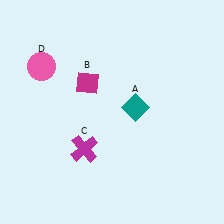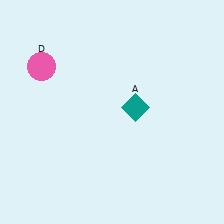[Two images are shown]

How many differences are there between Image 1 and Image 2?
There are 2 differences between the two images.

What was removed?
The magenta cross (C), the magenta diamond (B) were removed in Image 2.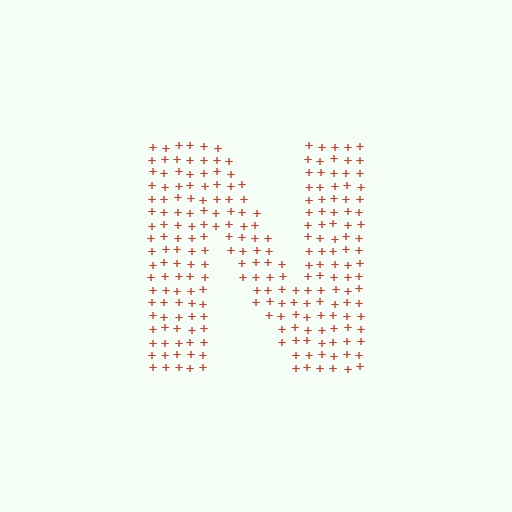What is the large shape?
The large shape is the letter N.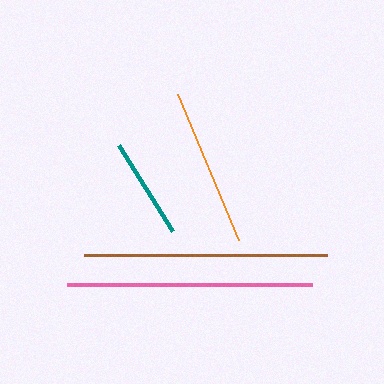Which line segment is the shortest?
The teal line is the shortest at approximately 102 pixels.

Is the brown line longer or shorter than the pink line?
The pink line is longer than the brown line.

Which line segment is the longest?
The pink line is the longest at approximately 245 pixels.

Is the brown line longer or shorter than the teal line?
The brown line is longer than the teal line.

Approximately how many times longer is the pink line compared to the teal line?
The pink line is approximately 2.4 times the length of the teal line.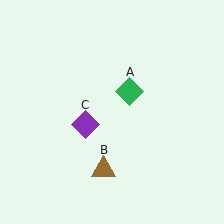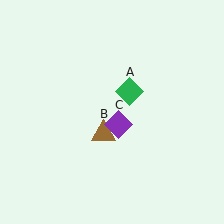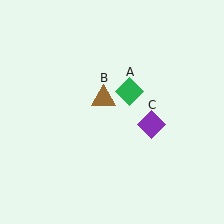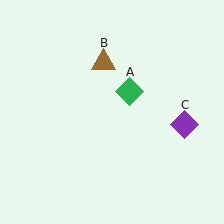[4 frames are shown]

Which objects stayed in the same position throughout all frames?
Green diamond (object A) remained stationary.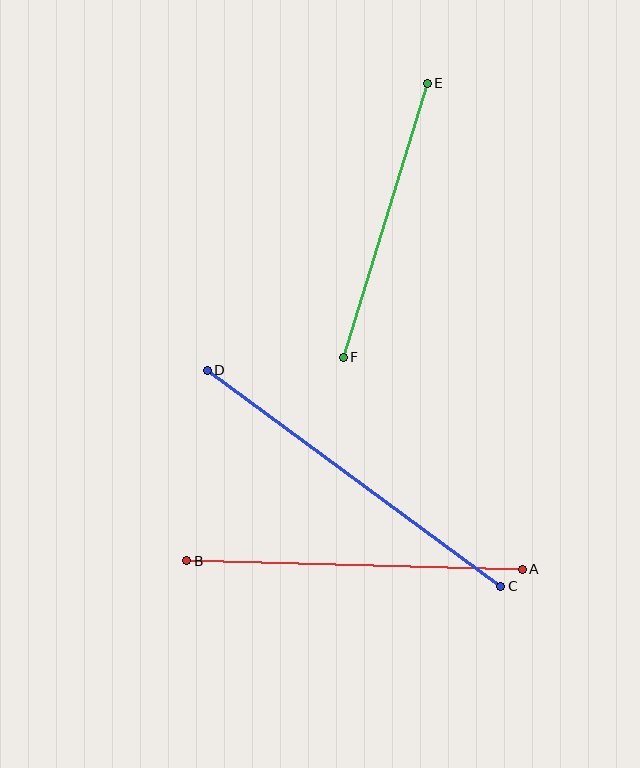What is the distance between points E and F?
The distance is approximately 287 pixels.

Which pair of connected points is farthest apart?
Points C and D are farthest apart.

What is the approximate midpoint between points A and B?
The midpoint is at approximately (355, 565) pixels.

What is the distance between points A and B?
The distance is approximately 335 pixels.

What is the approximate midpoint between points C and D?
The midpoint is at approximately (354, 478) pixels.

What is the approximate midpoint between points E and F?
The midpoint is at approximately (385, 220) pixels.